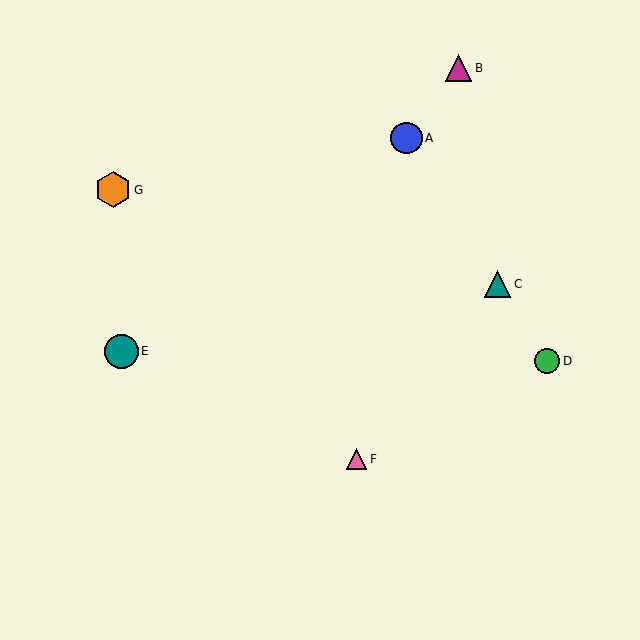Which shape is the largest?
The orange hexagon (labeled G) is the largest.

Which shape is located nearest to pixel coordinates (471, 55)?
The magenta triangle (labeled B) at (459, 68) is nearest to that location.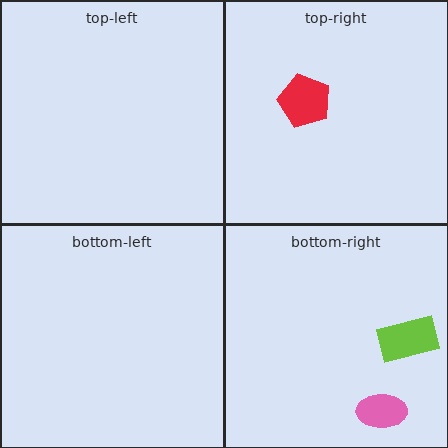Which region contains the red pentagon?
The top-right region.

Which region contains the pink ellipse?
The bottom-right region.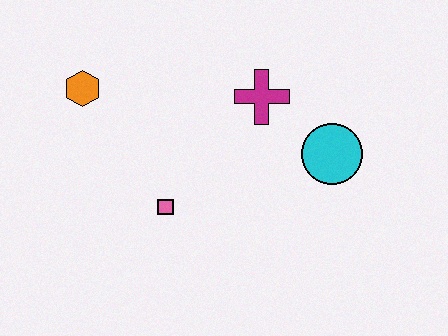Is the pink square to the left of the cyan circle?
Yes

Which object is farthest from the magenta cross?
The orange hexagon is farthest from the magenta cross.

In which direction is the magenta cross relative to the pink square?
The magenta cross is above the pink square.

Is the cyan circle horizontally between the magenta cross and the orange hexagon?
No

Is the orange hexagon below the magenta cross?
No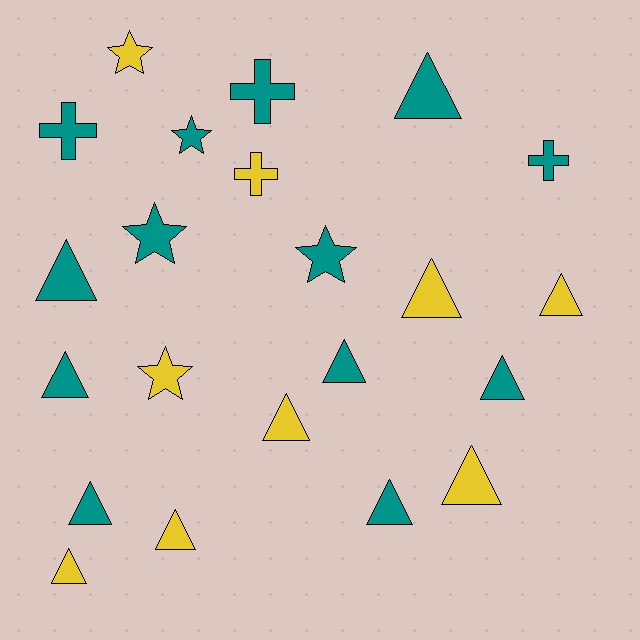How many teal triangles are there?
There are 7 teal triangles.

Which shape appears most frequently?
Triangle, with 13 objects.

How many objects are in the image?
There are 22 objects.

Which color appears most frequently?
Teal, with 13 objects.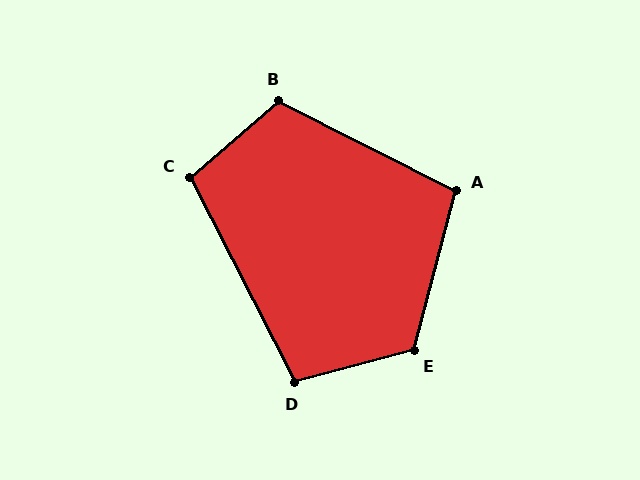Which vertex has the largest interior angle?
E, at approximately 120 degrees.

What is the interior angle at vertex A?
Approximately 102 degrees (obtuse).